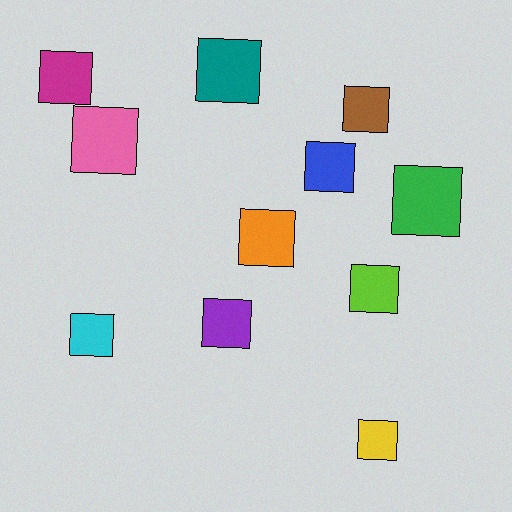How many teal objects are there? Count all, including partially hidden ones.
There is 1 teal object.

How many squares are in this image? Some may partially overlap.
There are 11 squares.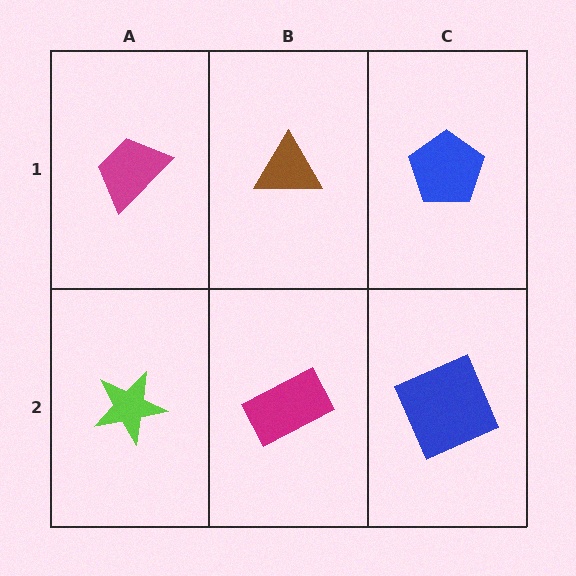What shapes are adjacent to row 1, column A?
A lime star (row 2, column A), a brown triangle (row 1, column B).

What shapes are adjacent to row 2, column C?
A blue pentagon (row 1, column C), a magenta rectangle (row 2, column B).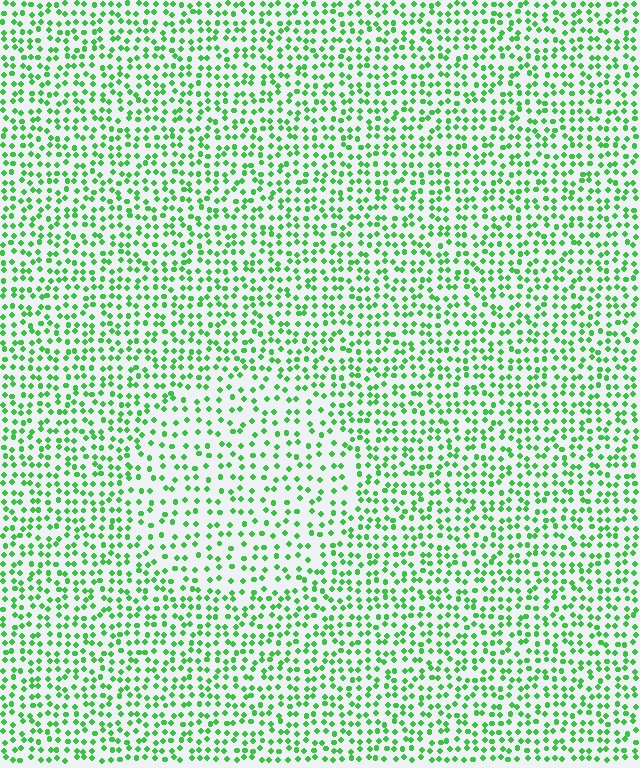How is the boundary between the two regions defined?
The boundary is defined by a change in element density (approximately 1.6x ratio). All elements are the same color, size, and shape.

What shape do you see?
I see a circle.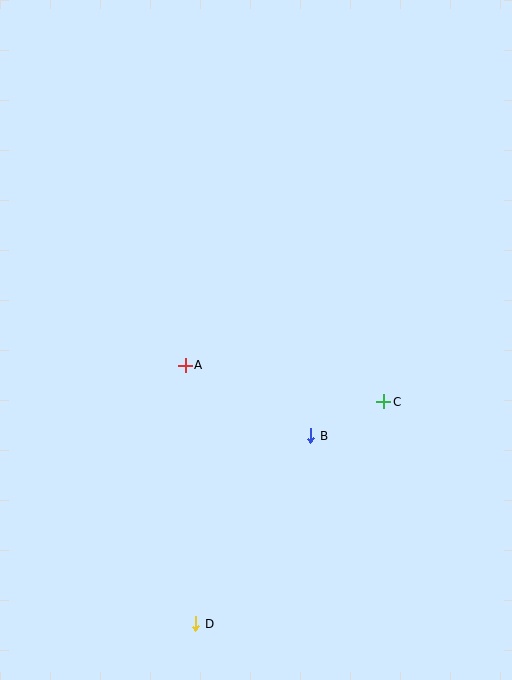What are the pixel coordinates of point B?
Point B is at (311, 436).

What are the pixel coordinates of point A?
Point A is at (185, 365).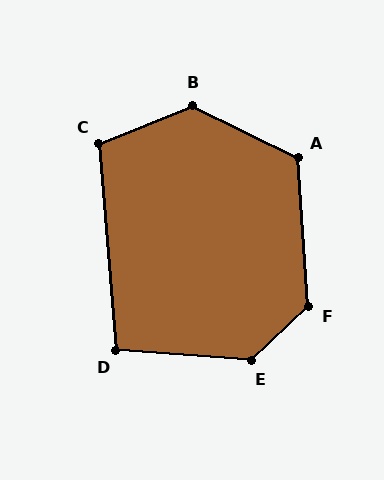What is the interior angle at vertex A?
Approximately 120 degrees (obtuse).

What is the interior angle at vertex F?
Approximately 129 degrees (obtuse).